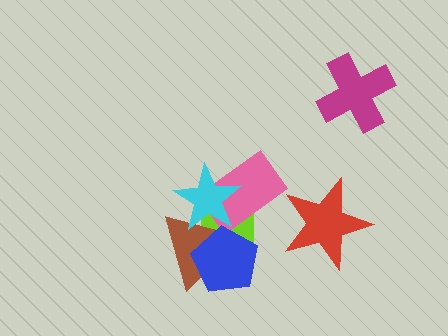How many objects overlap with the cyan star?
4 objects overlap with the cyan star.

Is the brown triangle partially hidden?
Yes, it is partially covered by another shape.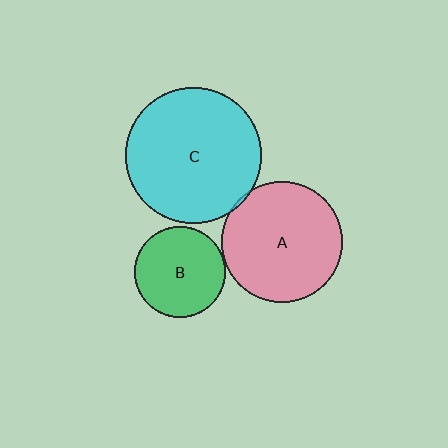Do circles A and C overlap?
Yes.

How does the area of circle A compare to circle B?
Approximately 1.8 times.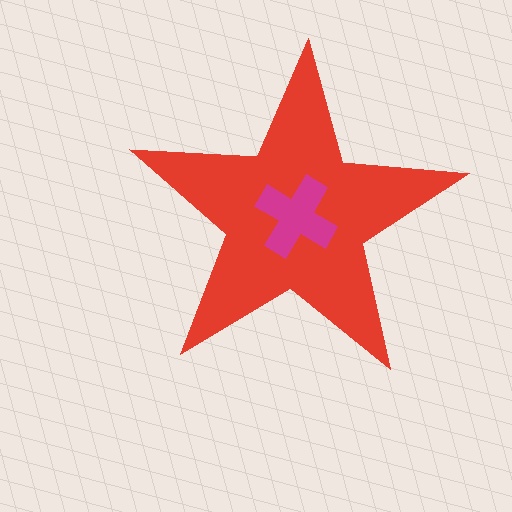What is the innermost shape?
The magenta cross.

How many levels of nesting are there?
2.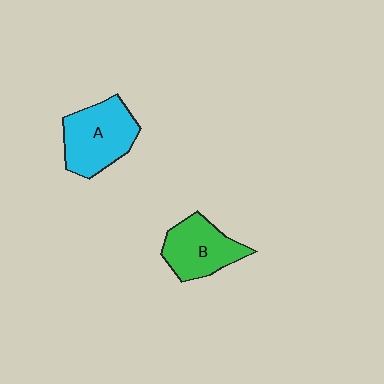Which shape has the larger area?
Shape A (cyan).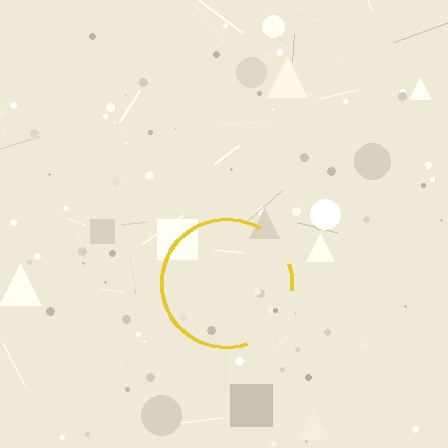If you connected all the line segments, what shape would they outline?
They would outline a circle.